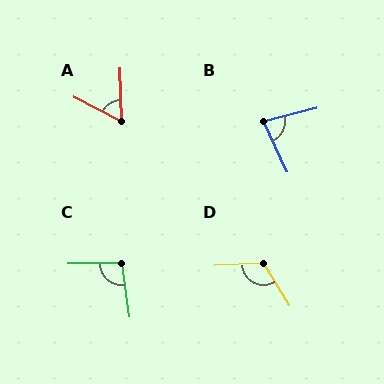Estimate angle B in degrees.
Approximately 79 degrees.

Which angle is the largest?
D, at approximately 118 degrees.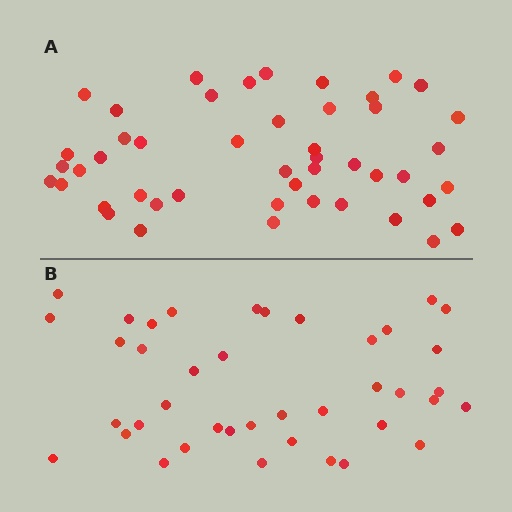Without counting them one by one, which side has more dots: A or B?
Region A (the top region) has more dots.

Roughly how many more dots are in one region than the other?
Region A has roughly 8 or so more dots than region B.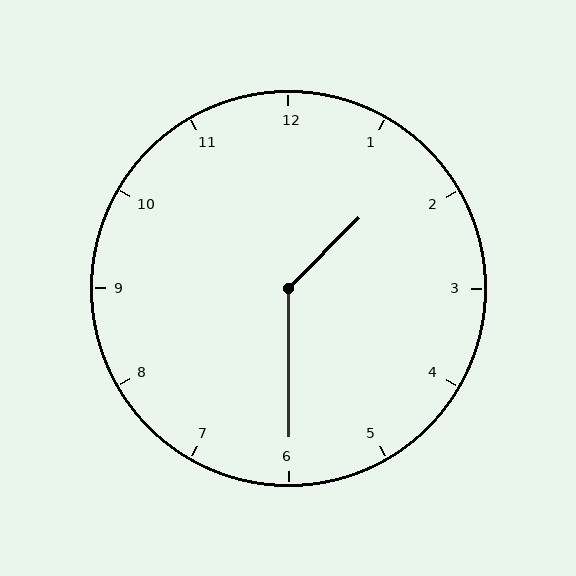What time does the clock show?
1:30.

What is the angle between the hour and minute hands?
Approximately 135 degrees.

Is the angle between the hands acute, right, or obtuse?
It is obtuse.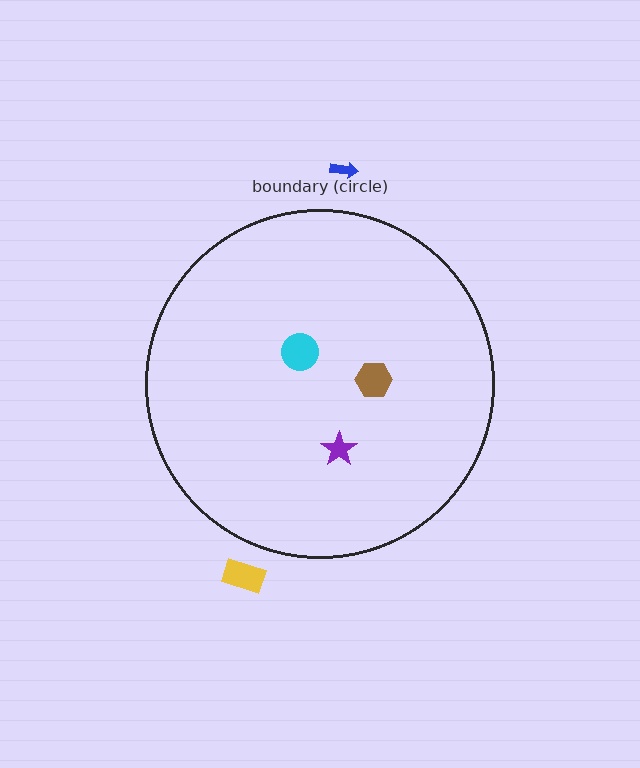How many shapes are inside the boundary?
3 inside, 2 outside.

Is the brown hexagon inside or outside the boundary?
Inside.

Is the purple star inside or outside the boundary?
Inside.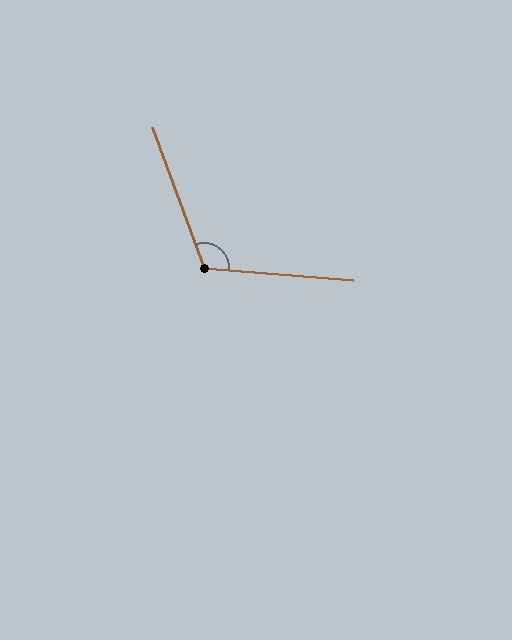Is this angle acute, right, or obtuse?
It is obtuse.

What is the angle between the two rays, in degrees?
Approximately 115 degrees.